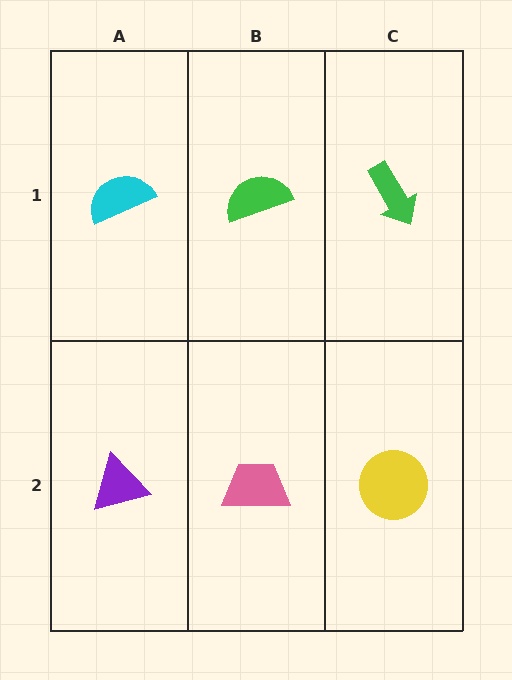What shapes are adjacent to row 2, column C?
A green arrow (row 1, column C), a pink trapezoid (row 2, column B).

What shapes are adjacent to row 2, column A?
A cyan semicircle (row 1, column A), a pink trapezoid (row 2, column B).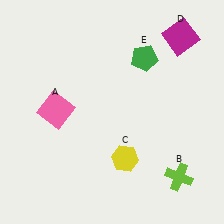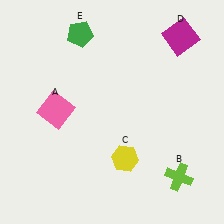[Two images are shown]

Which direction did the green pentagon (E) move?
The green pentagon (E) moved left.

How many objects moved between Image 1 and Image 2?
1 object moved between the two images.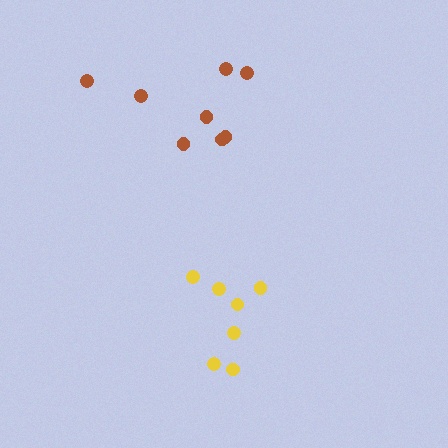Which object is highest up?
The brown cluster is topmost.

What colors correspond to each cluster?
The clusters are colored: brown, yellow.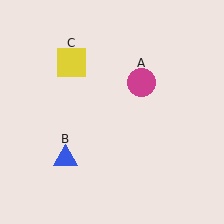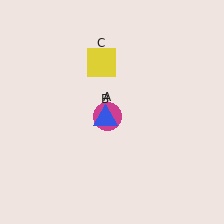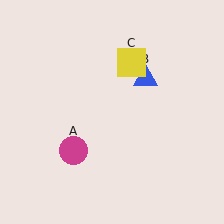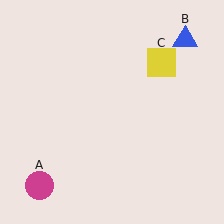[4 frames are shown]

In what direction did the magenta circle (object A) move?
The magenta circle (object A) moved down and to the left.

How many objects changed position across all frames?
3 objects changed position: magenta circle (object A), blue triangle (object B), yellow square (object C).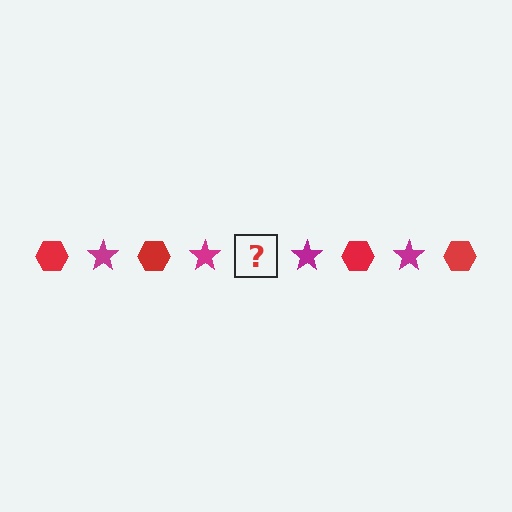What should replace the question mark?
The question mark should be replaced with a red hexagon.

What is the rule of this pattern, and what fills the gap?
The rule is that the pattern alternates between red hexagon and magenta star. The gap should be filled with a red hexagon.